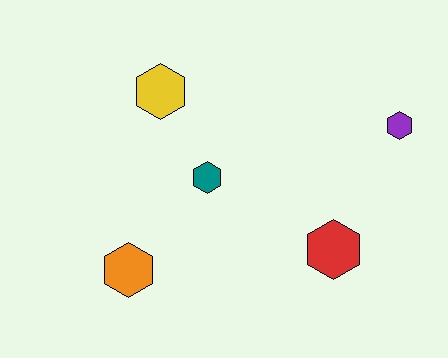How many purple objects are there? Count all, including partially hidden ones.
There is 1 purple object.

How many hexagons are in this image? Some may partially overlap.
There are 5 hexagons.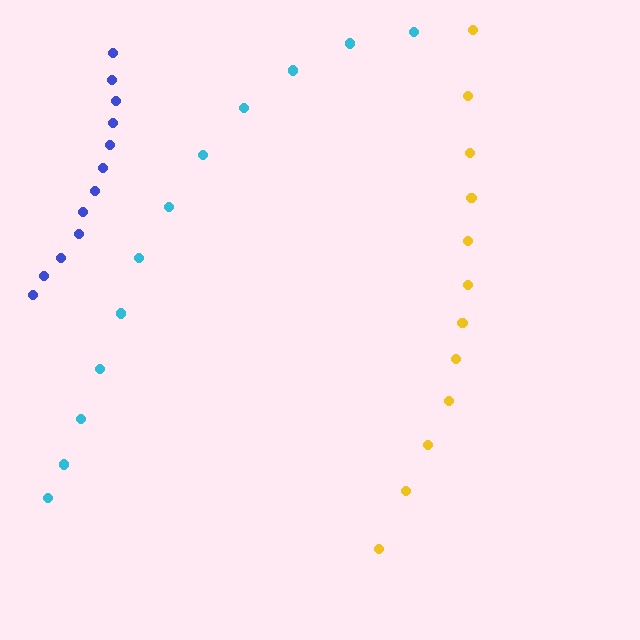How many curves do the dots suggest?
There are 3 distinct paths.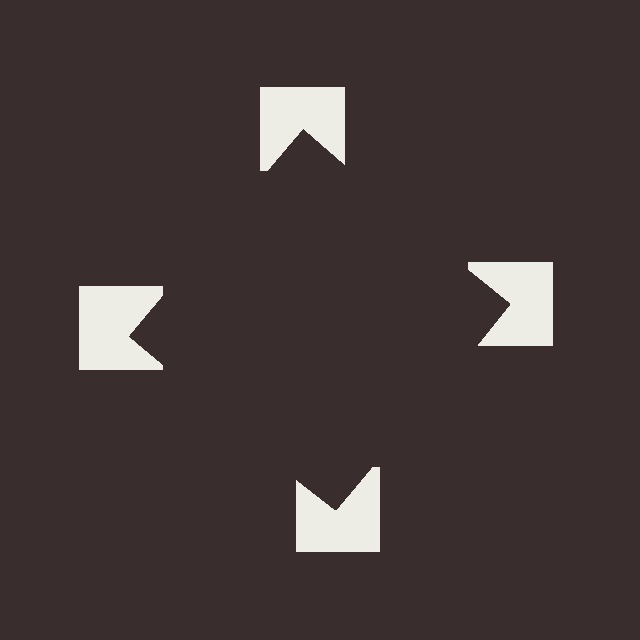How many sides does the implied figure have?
4 sides.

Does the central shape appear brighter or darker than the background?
It typically appears slightly darker than the background, even though no actual brightness change is drawn.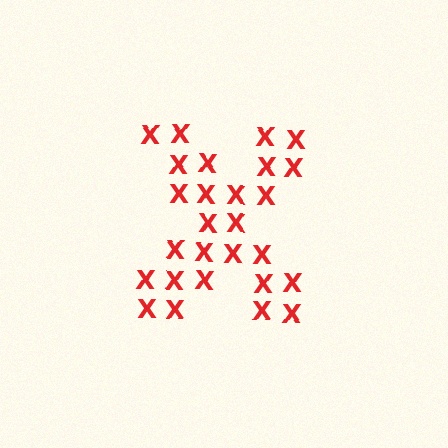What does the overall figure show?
The overall figure shows the letter X.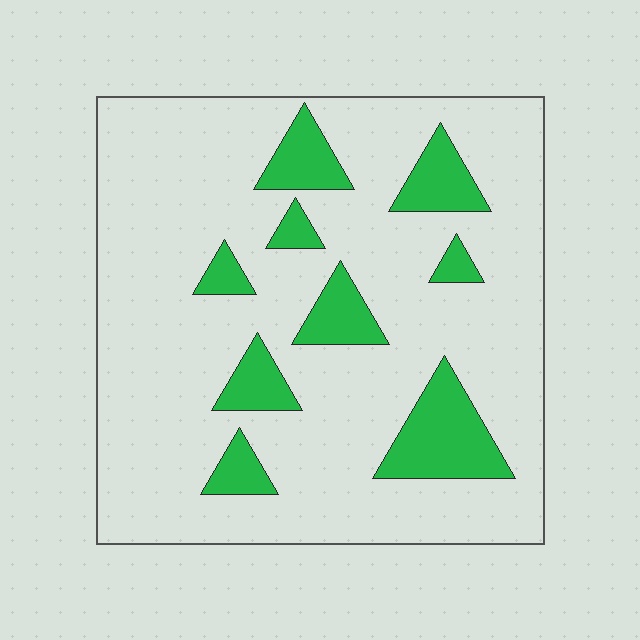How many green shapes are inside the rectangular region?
9.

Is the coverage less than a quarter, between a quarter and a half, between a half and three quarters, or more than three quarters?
Less than a quarter.